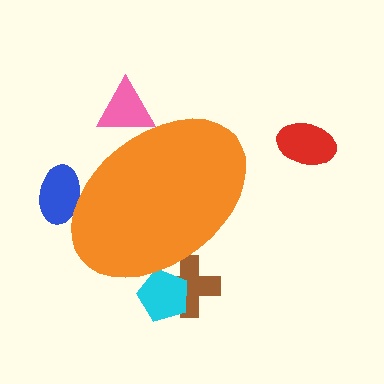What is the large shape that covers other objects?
An orange ellipse.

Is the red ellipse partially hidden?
No, the red ellipse is fully visible.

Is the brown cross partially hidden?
Yes, the brown cross is partially hidden behind the orange ellipse.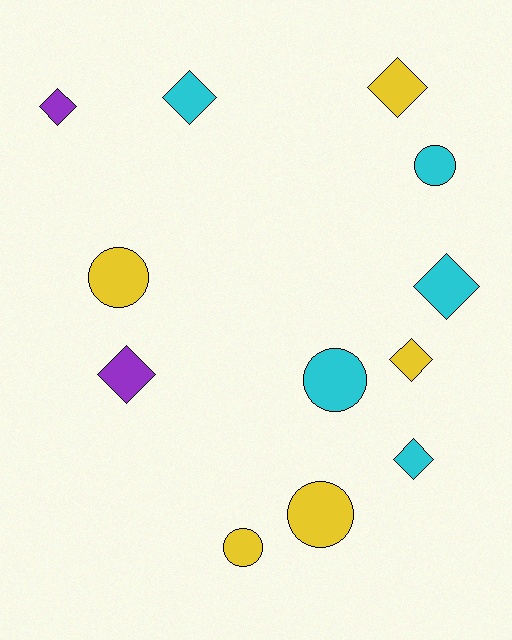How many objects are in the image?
There are 12 objects.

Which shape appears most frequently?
Diamond, with 7 objects.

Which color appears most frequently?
Yellow, with 5 objects.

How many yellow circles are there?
There are 3 yellow circles.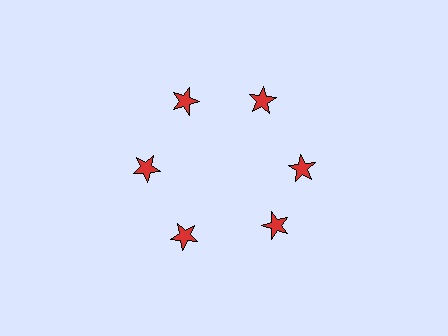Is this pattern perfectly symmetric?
No. The 6 red stars are arranged in a ring, but one element near the 5 o'clock position is rotated out of alignment along the ring, breaking the 6-fold rotational symmetry.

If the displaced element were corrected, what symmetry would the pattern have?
It would have 6-fold rotational symmetry — the pattern would map onto itself every 60 degrees.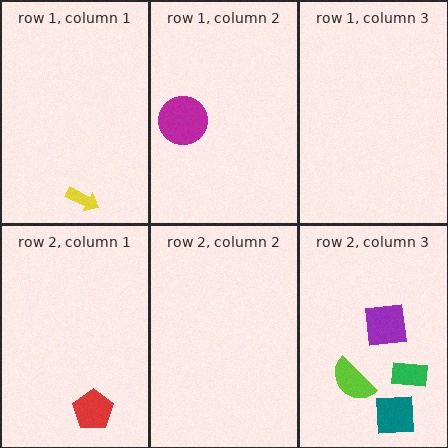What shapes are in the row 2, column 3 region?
The lime semicircle, the green rectangle, the purple square, the teal square.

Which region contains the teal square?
The row 2, column 3 region.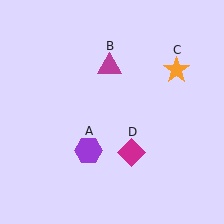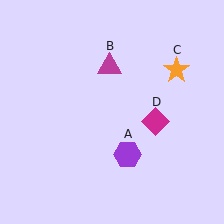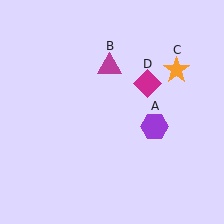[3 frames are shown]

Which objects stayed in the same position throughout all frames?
Magenta triangle (object B) and orange star (object C) remained stationary.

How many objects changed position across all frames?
2 objects changed position: purple hexagon (object A), magenta diamond (object D).